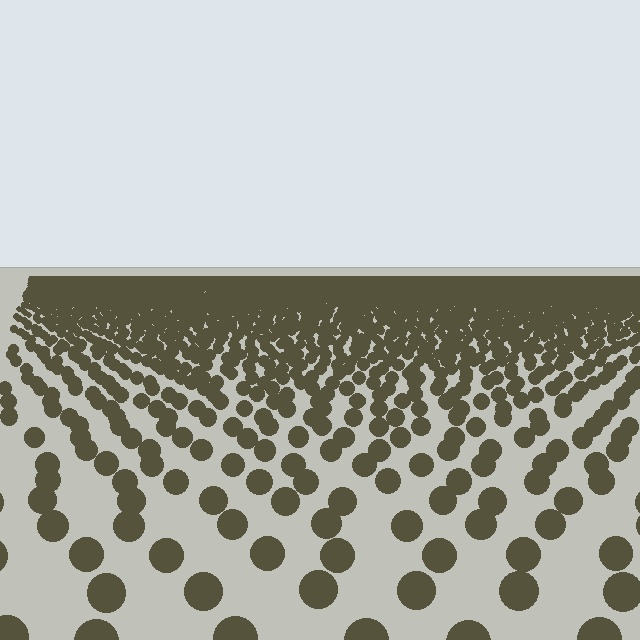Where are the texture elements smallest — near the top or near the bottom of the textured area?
Near the top.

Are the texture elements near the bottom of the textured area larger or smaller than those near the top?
Larger. Near the bottom, elements are closer to the viewer and appear at a bigger on-screen size.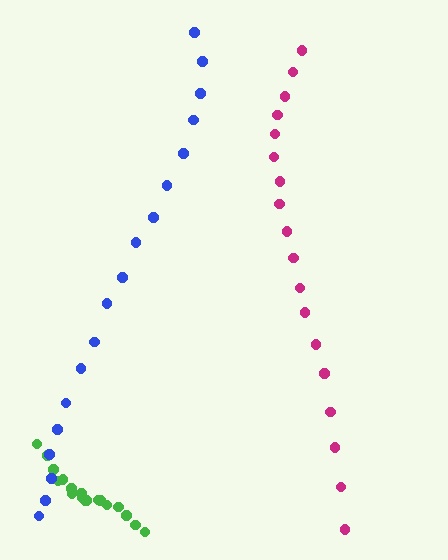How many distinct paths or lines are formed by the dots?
There are 3 distinct paths.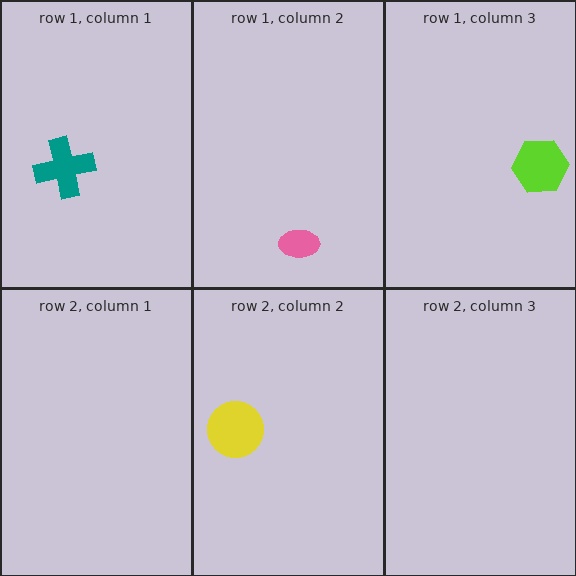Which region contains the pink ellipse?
The row 1, column 2 region.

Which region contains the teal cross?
The row 1, column 1 region.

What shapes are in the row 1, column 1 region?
The teal cross.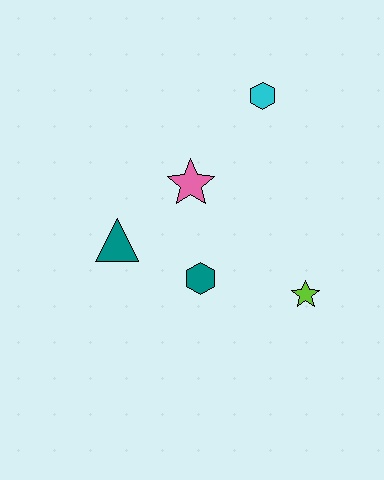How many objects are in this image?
There are 5 objects.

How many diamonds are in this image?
There are no diamonds.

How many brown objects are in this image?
There are no brown objects.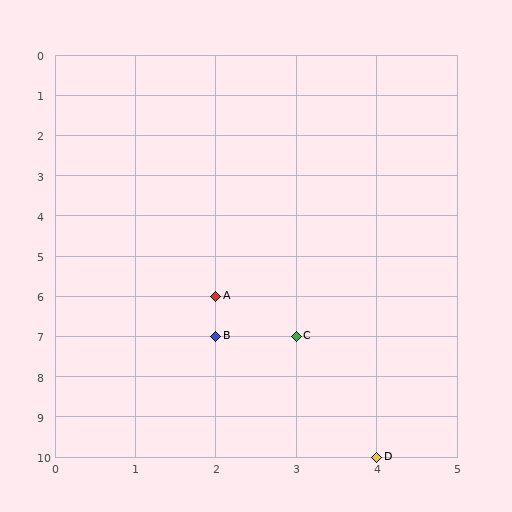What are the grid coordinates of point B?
Point B is at grid coordinates (2, 7).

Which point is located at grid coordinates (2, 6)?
Point A is at (2, 6).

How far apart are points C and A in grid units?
Points C and A are 1 column and 1 row apart (about 1.4 grid units diagonally).